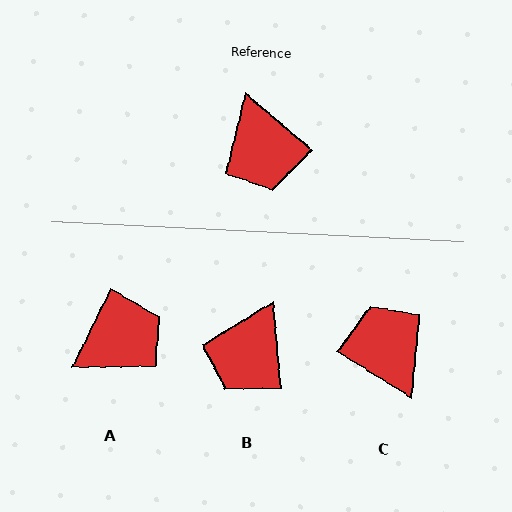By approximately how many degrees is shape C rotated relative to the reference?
Approximately 171 degrees clockwise.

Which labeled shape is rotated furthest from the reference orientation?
C, about 171 degrees away.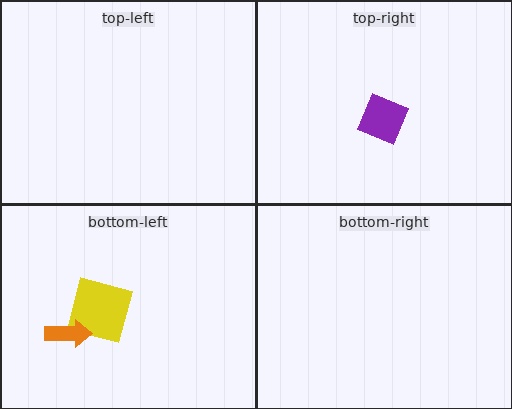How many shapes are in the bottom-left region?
2.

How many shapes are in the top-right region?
1.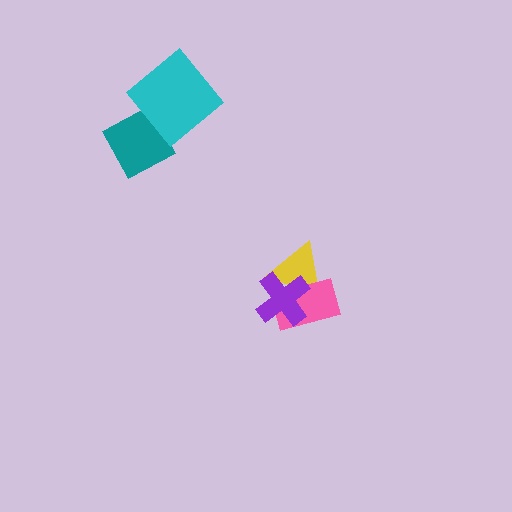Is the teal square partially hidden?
Yes, it is partially covered by another shape.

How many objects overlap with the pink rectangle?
2 objects overlap with the pink rectangle.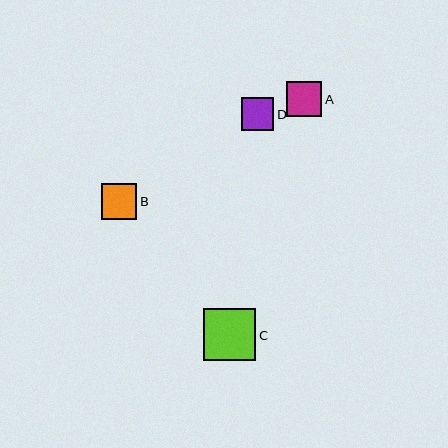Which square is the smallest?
Square D is the smallest with a size of approximately 33 pixels.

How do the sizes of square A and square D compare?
Square A and square D are approximately the same size.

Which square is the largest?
Square C is the largest with a size of approximately 53 pixels.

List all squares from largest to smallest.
From largest to smallest: C, B, A, D.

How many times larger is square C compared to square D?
Square C is approximately 1.6 times the size of square D.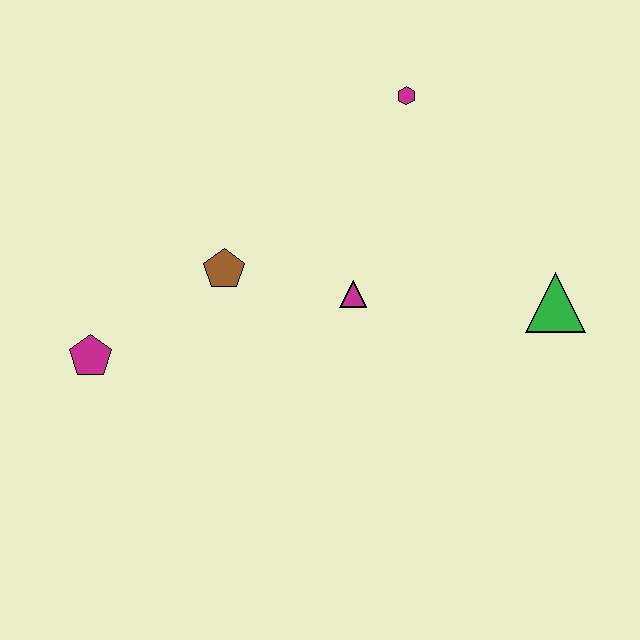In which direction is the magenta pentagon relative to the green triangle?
The magenta pentagon is to the left of the green triangle.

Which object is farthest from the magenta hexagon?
The magenta pentagon is farthest from the magenta hexagon.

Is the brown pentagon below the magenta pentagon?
No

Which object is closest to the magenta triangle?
The brown pentagon is closest to the magenta triangle.